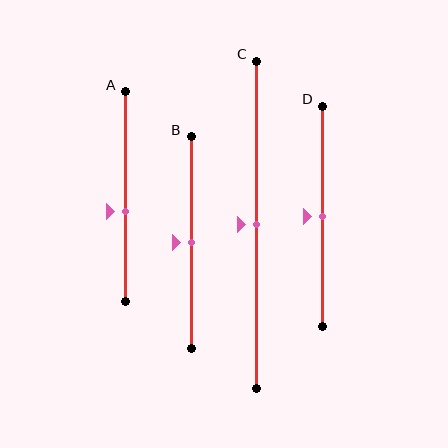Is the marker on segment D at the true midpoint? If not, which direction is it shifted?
Yes, the marker on segment D is at the true midpoint.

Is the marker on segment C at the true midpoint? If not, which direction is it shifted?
Yes, the marker on segment C is at the true midpoint.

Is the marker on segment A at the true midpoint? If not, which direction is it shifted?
No, the marker on segment A is shifted downward by about 7% of the segment length.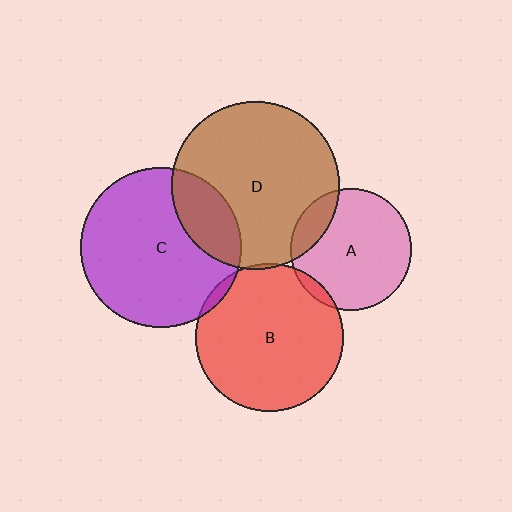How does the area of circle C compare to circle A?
Approximately 1.8 times.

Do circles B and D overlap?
Yes.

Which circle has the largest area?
Circle D (brown).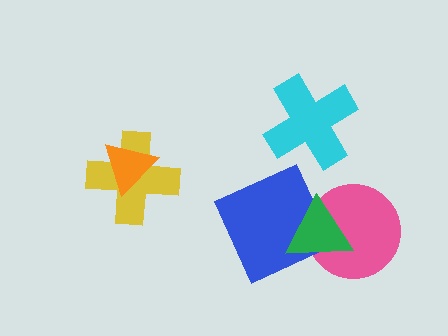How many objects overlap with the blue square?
2 objects overlap with the blue square.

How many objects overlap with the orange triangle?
1 object overlaps with the orange triangle.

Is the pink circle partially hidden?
Yes, it is partially covered by another shape.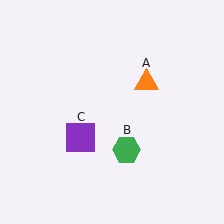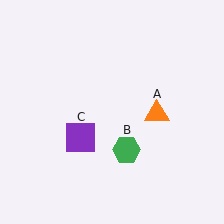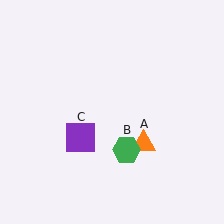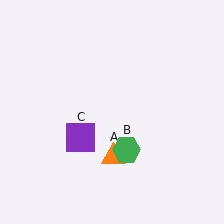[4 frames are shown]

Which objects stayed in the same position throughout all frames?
Green hexagon (object B) and purple square (object C) remained stationary.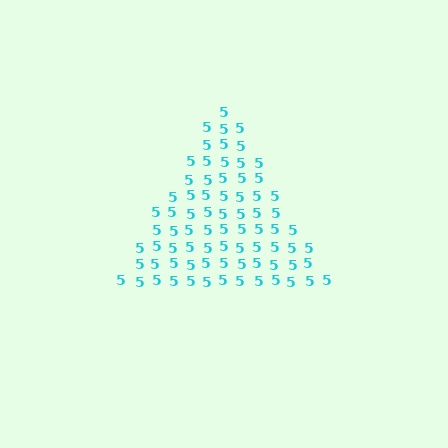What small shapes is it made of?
It is made of small digit 5's.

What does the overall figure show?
The overall figure shows a triangle.